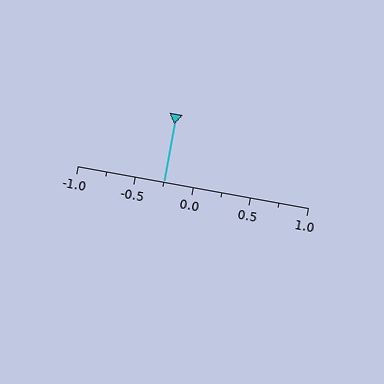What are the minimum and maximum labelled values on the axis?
The axis runs from -1.0 to 1.0.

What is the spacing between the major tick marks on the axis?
The major ticks are spaced 0.5 apart.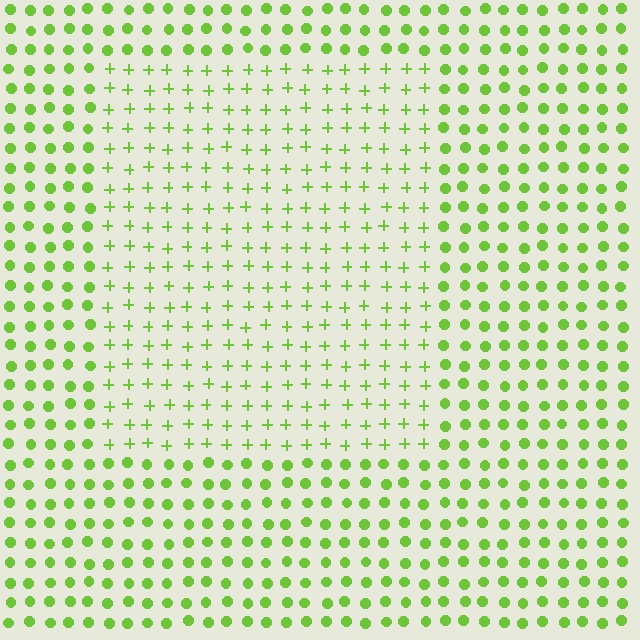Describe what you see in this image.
The image is filled with small lime elements arranged in a uniform grid. A rectangle-shaped region contains plus signs, while the surrounding area contains circles. The boundary is defined purely by the change in element shape.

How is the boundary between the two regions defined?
The boundary is defined by a change in element shape: plus signs inside vs. circles outside. All elements share the same color and spacing.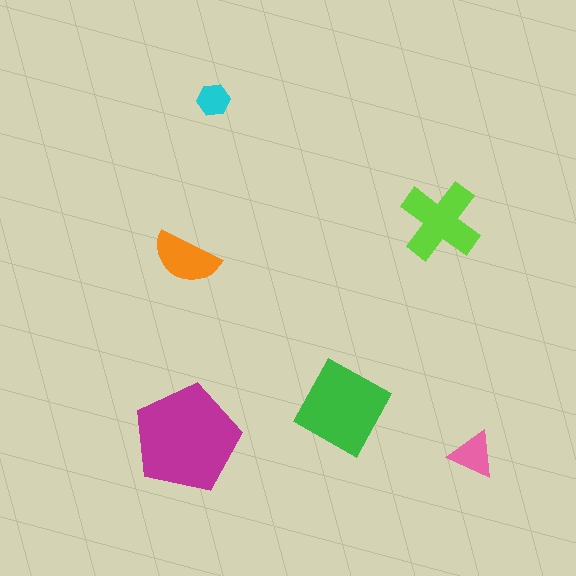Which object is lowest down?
The pink triangle is bottommost.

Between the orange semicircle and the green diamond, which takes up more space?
The green diamond.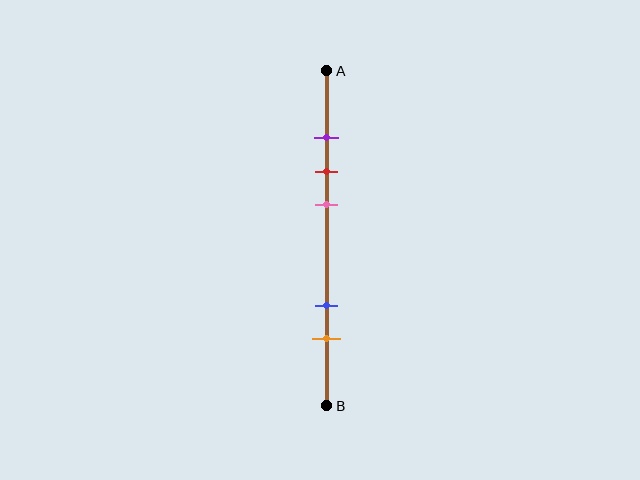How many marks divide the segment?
There are 5 marks dividing the segment.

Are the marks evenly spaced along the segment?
No, the marks are not evenly spaced.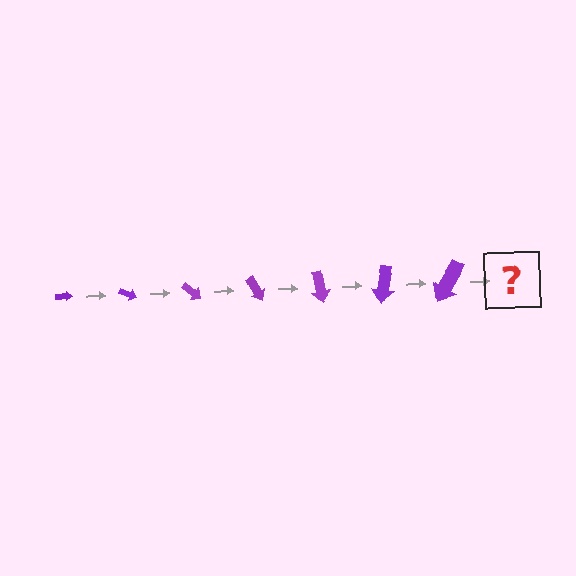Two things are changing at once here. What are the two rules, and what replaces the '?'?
The two rules are that the arrow grows larger each step and it rotates 20 degrees each step. The '?' should be an arrow, larger than the previous one and rotated 140 degrees from the start.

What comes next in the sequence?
The next element should be an arrow, larger than the previous one and rotated 140 degrees from the start.